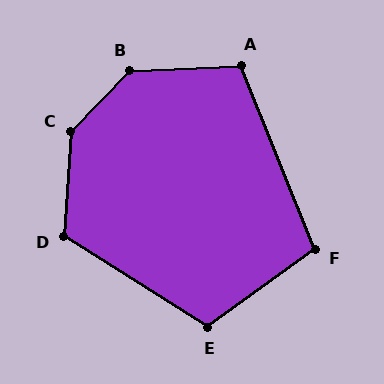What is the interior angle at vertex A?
Approximately 109 degrees (obtuse).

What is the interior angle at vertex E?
Approximately 112 degrees (obtuse).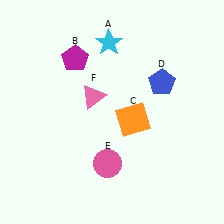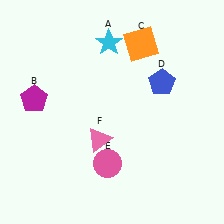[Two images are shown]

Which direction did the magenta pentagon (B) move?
The magenta pentagon (B) moved left.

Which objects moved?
The objects that moved are: the magenta pentagon (B), the orange square (C), the pink triangle (F).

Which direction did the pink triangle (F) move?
The pink triangle (F) moved down.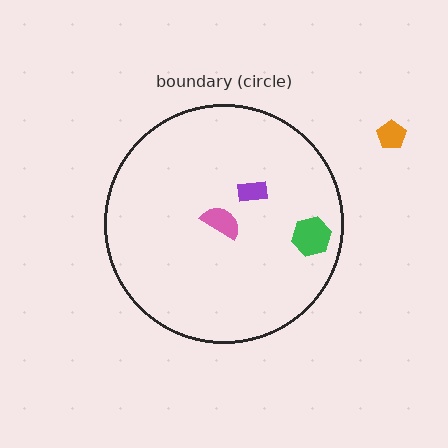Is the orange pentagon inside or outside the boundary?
Outside.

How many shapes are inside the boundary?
3 inside, 1 outside.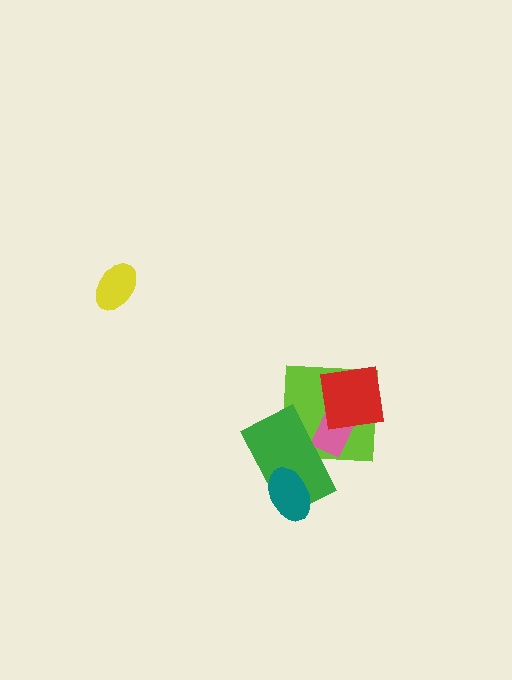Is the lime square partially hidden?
Yes, it is partially covered by another shape.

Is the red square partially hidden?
No, no other shape covers it.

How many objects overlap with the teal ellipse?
1 object overlaps with the teal ellipse.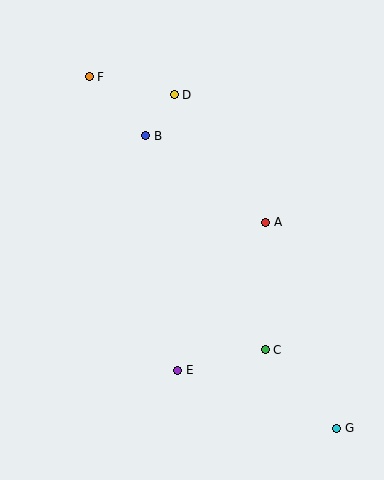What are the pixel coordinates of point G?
Point G is at (337, 428).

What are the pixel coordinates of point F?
Point F is at (89, 77).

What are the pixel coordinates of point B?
Point B is at (146, 136).